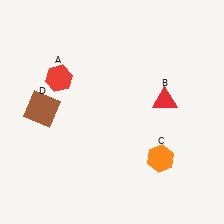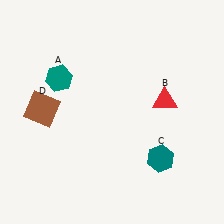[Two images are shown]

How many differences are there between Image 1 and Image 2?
There are 2 differences between the two images.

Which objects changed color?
A changed from red to teal. C changed from orange to teal.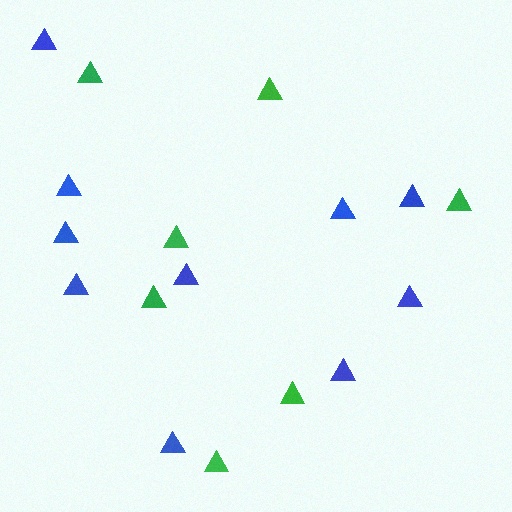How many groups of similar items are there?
There are 2 groups: one group of blue triangles (10) and one group of green triangles (7).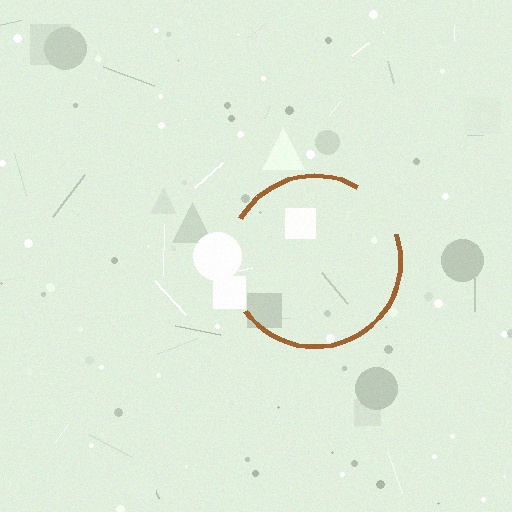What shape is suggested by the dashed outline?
The dashed outline suggests a circle.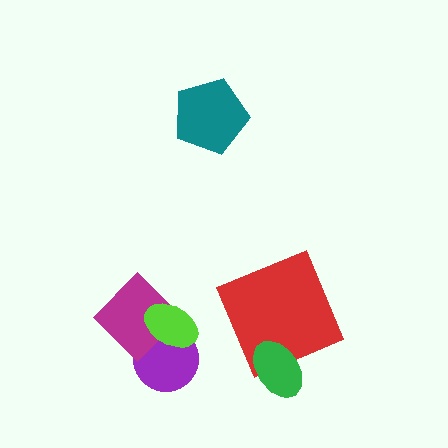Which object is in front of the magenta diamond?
The lime ellipse is in front of the magenta diamond.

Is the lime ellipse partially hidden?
No, no other shape covers it.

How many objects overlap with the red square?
1 object overlaps with the red square.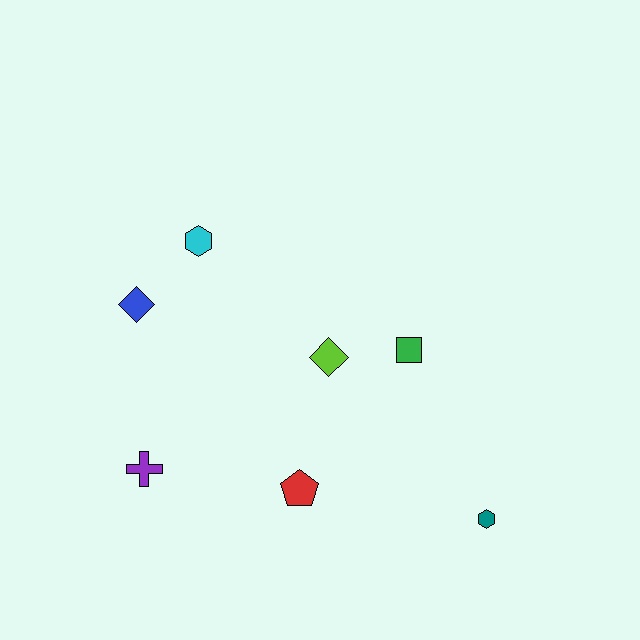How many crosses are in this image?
There is 1 cross.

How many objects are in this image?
There are 7 objects.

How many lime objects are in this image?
There is 1 lime object.